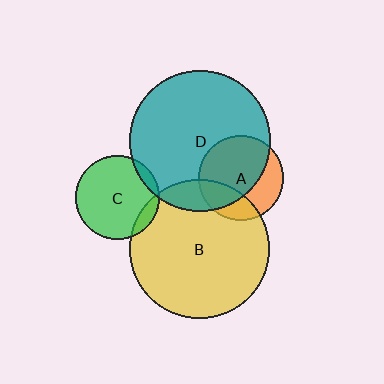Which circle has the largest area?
Circle D (teal).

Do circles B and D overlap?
Yes.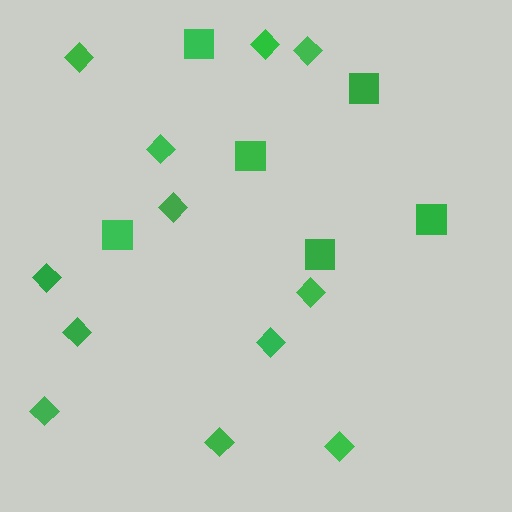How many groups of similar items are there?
There are 2 groups: one group of squares (6) and one group of diamonds (12).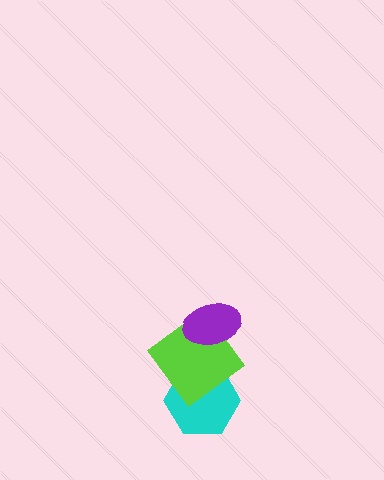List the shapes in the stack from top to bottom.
From top to bottom: the purple ellipse, the lime diamond, the cyan hexagon.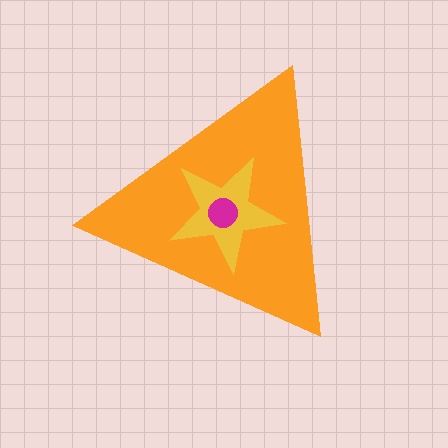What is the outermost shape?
The orange triangle.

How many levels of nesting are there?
3.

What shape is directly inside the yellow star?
The magenta circle.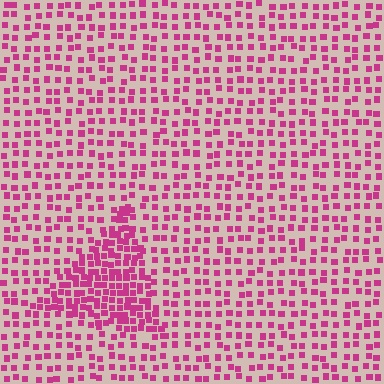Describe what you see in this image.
The image contains small magenta elements arranged at two different densities. A triangle-shaped region is visible where the elements are more densely packed than the surrounding area.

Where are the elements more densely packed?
The elements are more densely packed inside the triangle boundary.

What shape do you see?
I see a triangle.